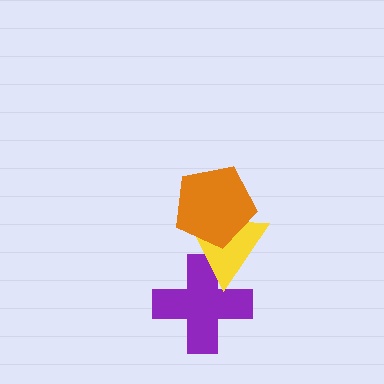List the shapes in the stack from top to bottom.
From top to bottom: the orange pentagon, the yellow triangle, the purple cross.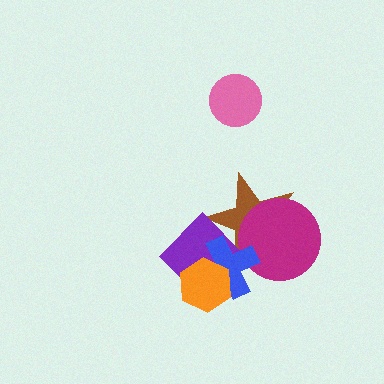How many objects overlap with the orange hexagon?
2 objects overlap with the orange hexagon.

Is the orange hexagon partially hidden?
No, no other shape covers it.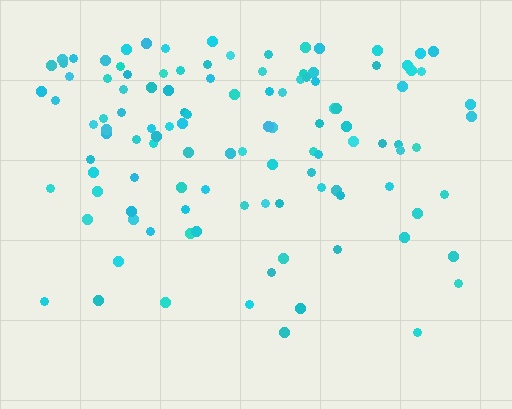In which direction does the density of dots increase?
From bottom to top, with the top side densest.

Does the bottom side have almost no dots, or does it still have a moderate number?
Still a moderate number, just noticeably fewer than the top.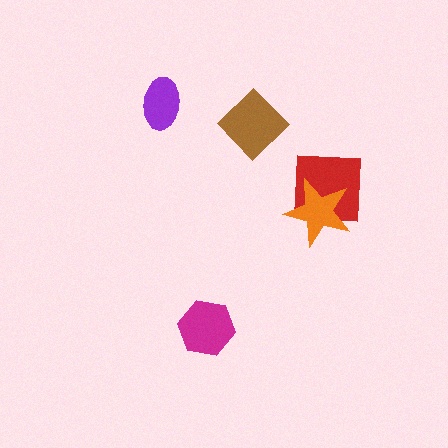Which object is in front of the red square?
The orange star is in front of the red square.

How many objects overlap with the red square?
1 object overlaps with the red square.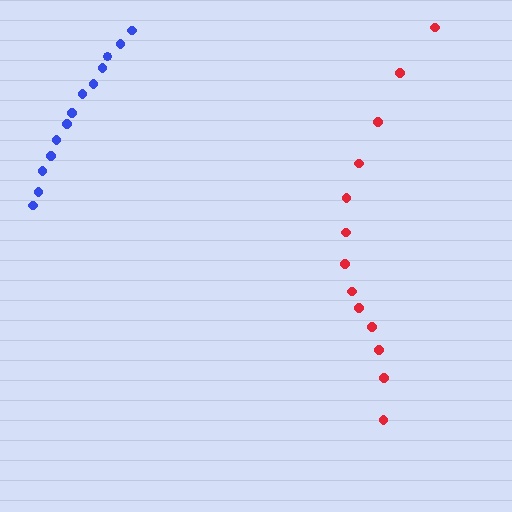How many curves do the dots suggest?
There are 2 distinct paths.